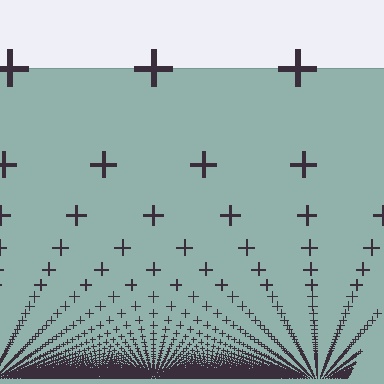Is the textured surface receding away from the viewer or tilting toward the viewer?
The surface appears to tilt toward the viewer. Texture elements get larger and sparser toward the top.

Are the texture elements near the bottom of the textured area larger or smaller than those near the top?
Smaller. The gradient is inverted — elements near the bottom are smaller and denser.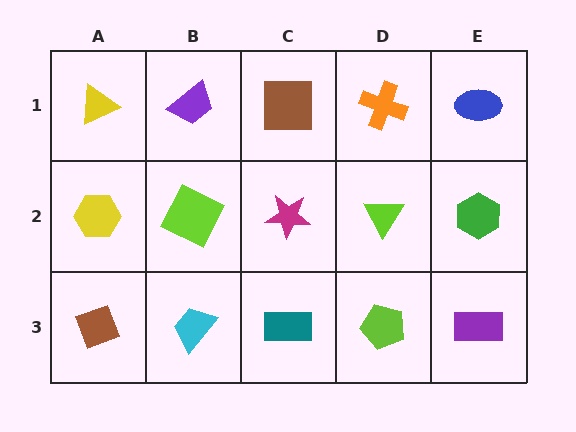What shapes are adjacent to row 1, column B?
A lime square (row 2, column B), a yellow triangle (row 1, column A), a brown square (row 1, column C).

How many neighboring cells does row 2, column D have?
4.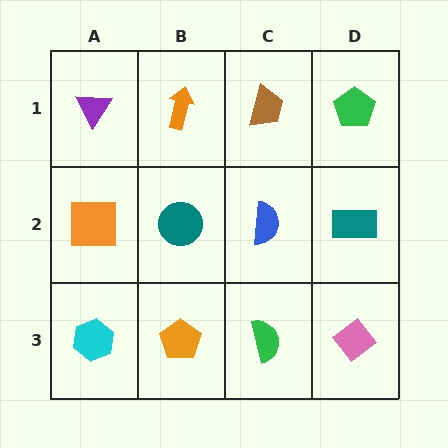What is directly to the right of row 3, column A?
An orange pentagon.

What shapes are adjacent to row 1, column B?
A teal circle (row 2, column B), a purple triangle (row 1, column A), a brown trapezoid (row 1, column C).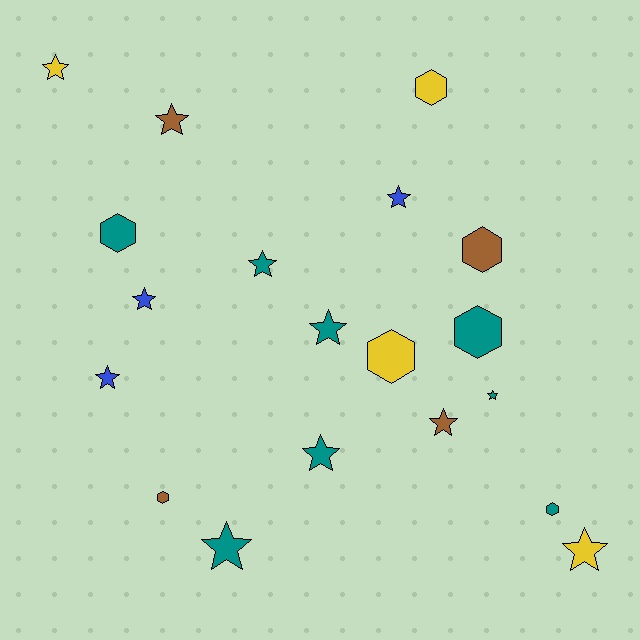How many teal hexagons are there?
There are 3 teal hexagons.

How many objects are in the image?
There are 19 objects.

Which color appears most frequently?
Teal, with 8 objects.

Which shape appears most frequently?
Star, with 12 objects.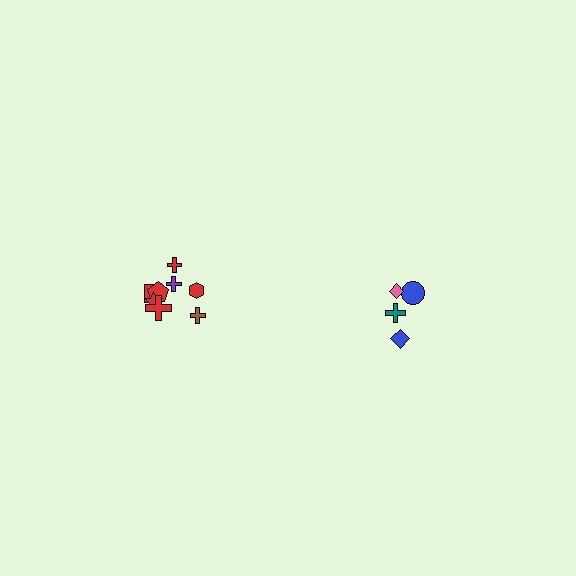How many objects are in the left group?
There are 8 objects.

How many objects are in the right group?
There are 4 objects.